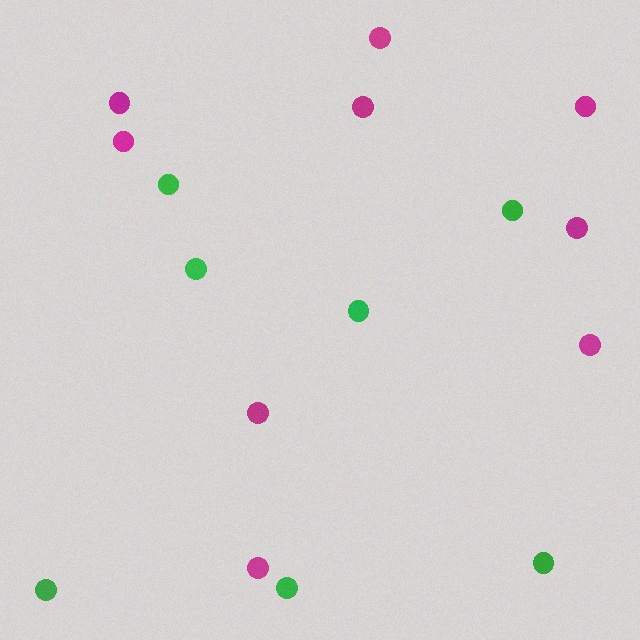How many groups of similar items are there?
There are 2 groups: one group of green circles (7) and one group of magenta circles (9).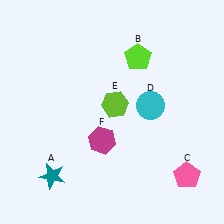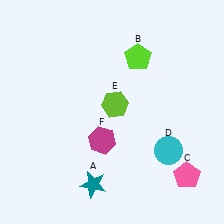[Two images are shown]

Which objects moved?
The objects that moved are: the teal star (A), the cyan circle (D).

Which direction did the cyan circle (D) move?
The cyan circle (D) moved down.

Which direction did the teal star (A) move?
The teal star (A) moved right.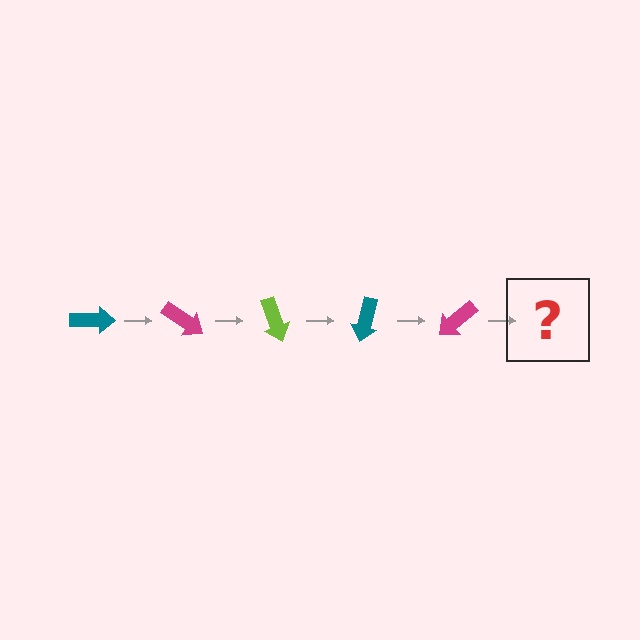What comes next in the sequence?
The next element should be a lime arrow, rotated 175 degrees from the start.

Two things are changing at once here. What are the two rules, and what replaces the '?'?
The two rules are that it rotates 35 degrees each step and the color cycles through teal, magenta, and lime. The '?' should be a lime arrow, rotated 175 degrees from the start.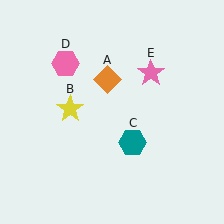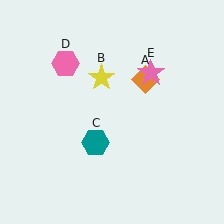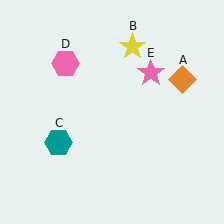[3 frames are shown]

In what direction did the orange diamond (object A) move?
The orange diamond (object A) moved right.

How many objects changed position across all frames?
3 objects changed position: orange diamond (object A), yellow star (object B), teal hexagon (object C).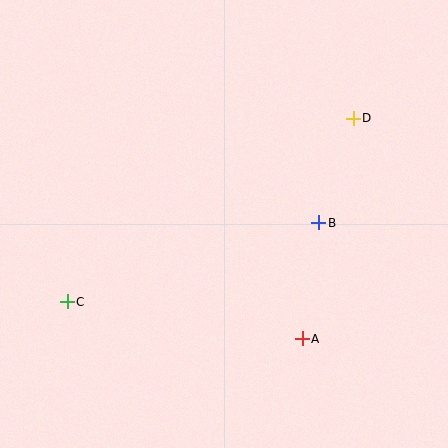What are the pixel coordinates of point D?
Point D is at (353, 118).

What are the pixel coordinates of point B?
Point B is at (319, 223).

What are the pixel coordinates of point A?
Point A is at (302, 339).